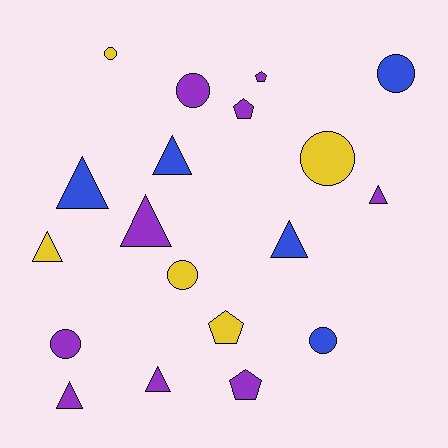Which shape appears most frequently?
Triangle, with 8 objects.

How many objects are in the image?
There are 19 objects.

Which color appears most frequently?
Purple, with 9 objects.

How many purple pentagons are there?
There are 3 purple pentagons.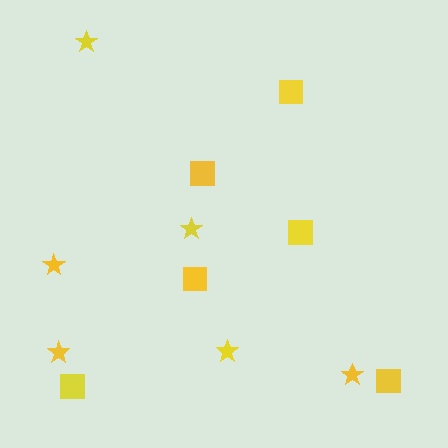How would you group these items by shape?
There are 2 groups: one group of squares (6) and one group of stars (6).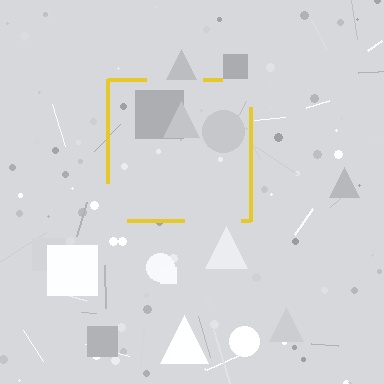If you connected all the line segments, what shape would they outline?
They would outline a square.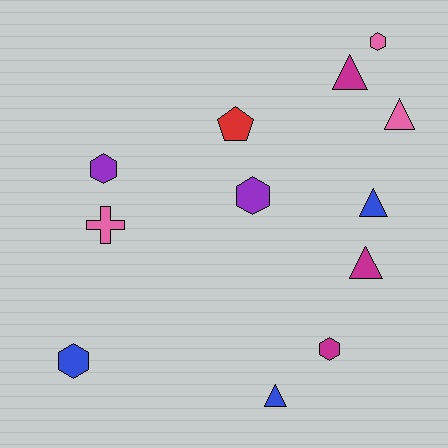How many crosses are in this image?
There is 1 cross.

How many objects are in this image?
There are 12 objects.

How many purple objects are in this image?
There are 2 purple objects.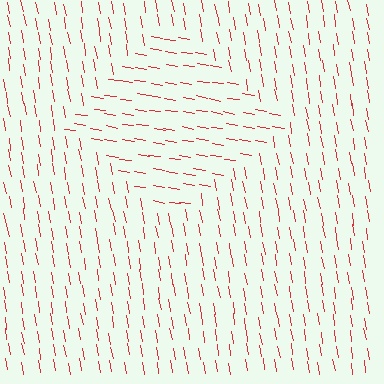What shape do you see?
I see a diamond.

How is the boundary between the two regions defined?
The boundary is defined purely by a change in line orientation (approximately 71 degrees difference). All lines are the same color and thickness.